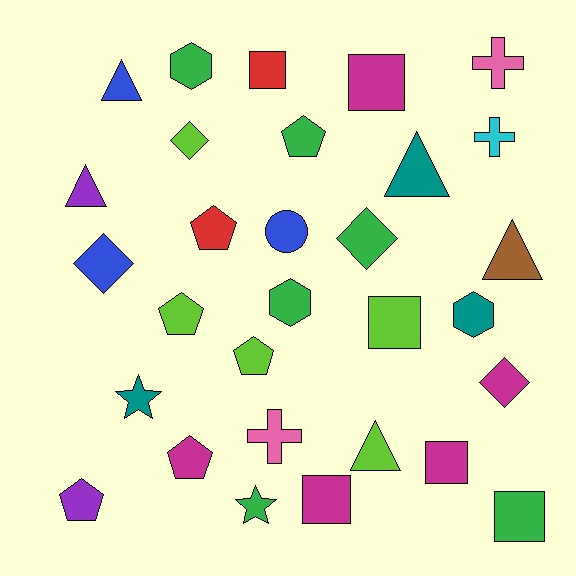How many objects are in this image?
There are 30 objects.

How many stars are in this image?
There are 2 stars.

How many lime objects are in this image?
There are 5 lime objects.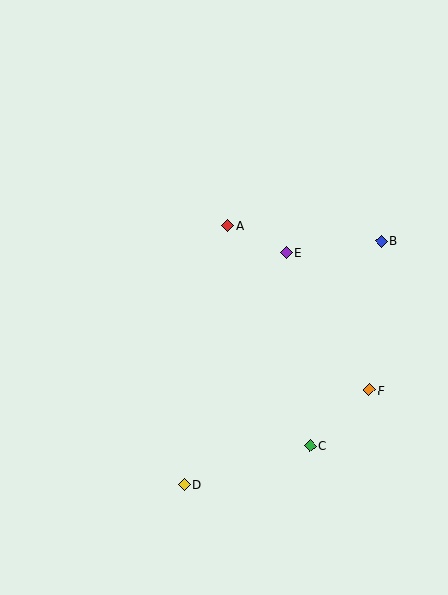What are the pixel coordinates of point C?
Point C is at (310, 446).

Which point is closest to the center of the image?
Point A at (228, 226) is closest to the center.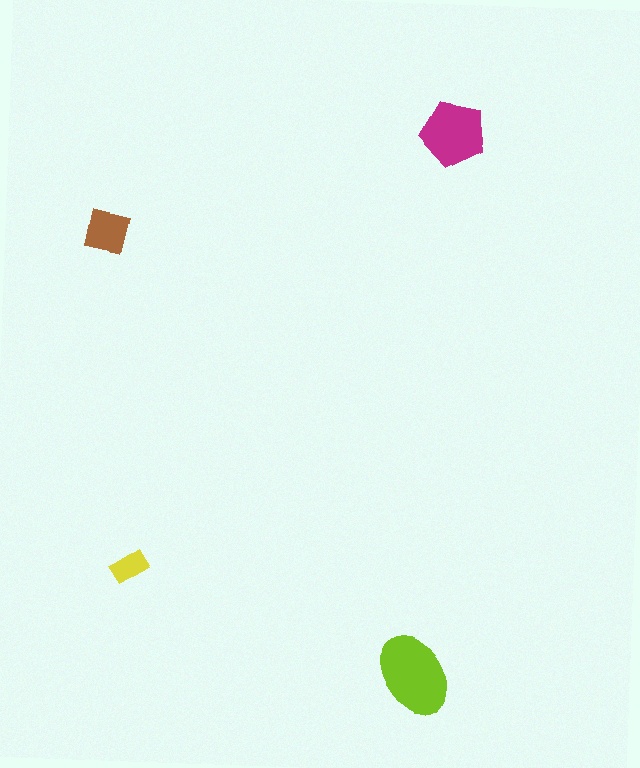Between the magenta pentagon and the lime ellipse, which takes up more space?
The lime ellipse.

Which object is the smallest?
The yellow rectangle.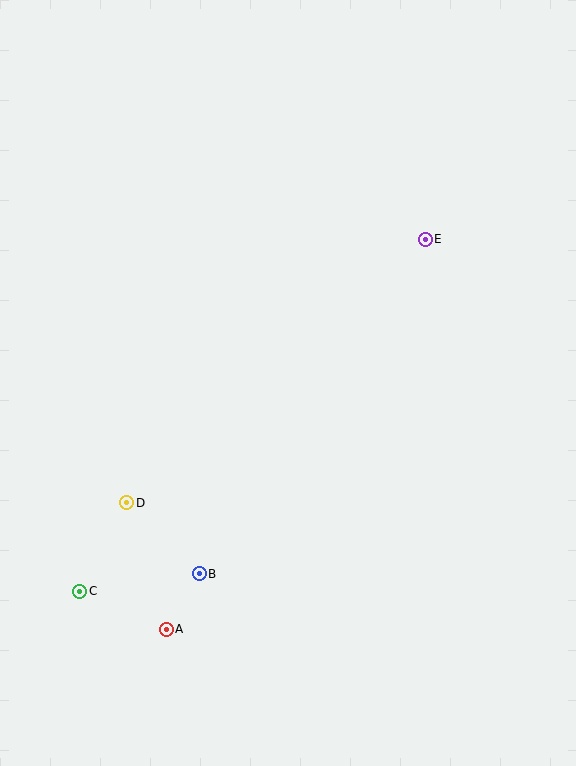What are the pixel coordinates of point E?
Point E is at (425, 239).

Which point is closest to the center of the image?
Point E at (425, 239) is closest to the center.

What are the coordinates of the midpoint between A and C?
The midpoint between A and C is at (123, 610).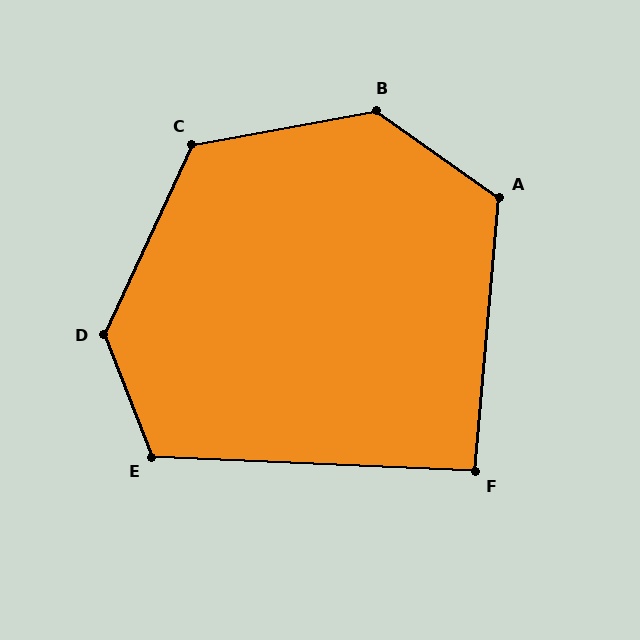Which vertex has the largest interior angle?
B, at approximately 134 degrees.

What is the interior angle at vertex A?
Approximately 120 degrees (obtuse).